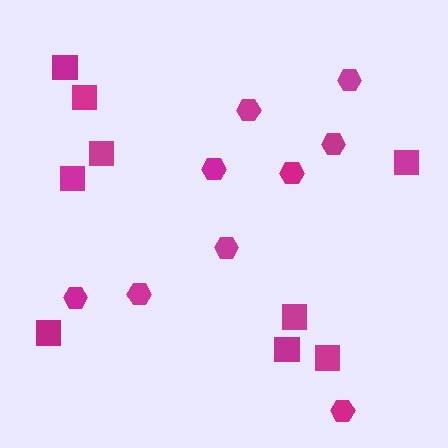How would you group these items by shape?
There are 2 groups: one group of hexagons (9) and one group of squares (9).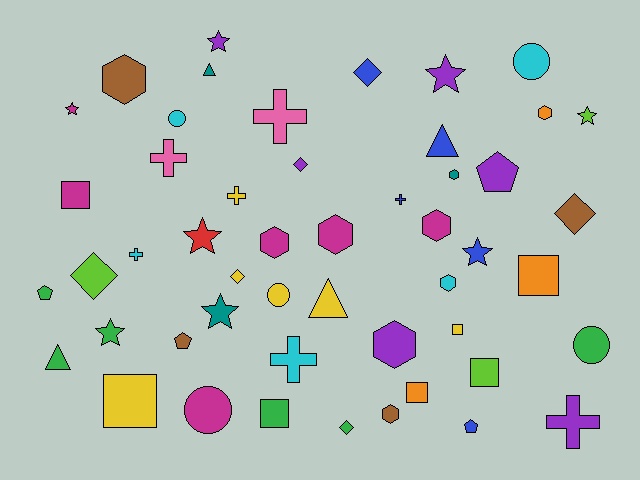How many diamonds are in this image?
There are 6 diamonds.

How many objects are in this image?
There are 50 objects.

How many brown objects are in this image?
There are 4 brown objects.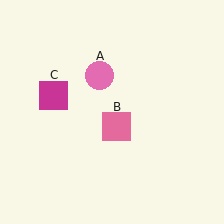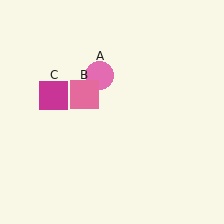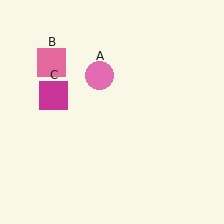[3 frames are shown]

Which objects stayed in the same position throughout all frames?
Pink circle (object A) and magenta square (object C) remained stationary.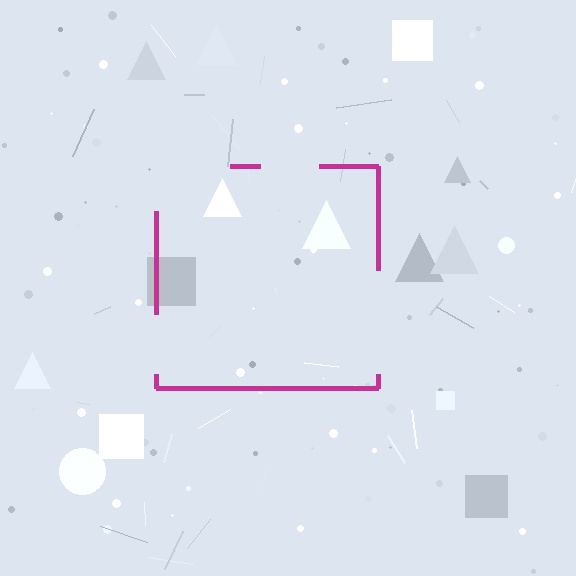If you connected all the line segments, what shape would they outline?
They would outline a square.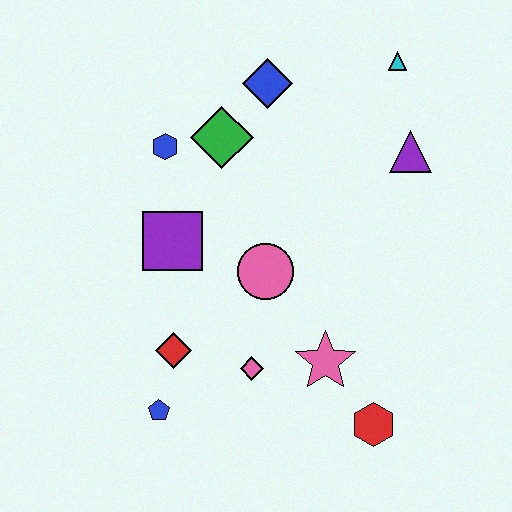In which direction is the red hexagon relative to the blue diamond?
The red hexagon is below the blue diamond.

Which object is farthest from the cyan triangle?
The blue pentagon is farthest from the cyan triangle.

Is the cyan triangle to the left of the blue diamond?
No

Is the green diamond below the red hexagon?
No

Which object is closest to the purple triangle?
The cyan triangle is closest to the purple triangle.